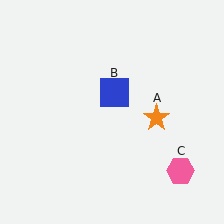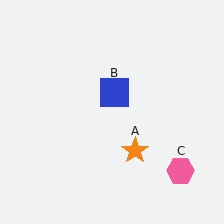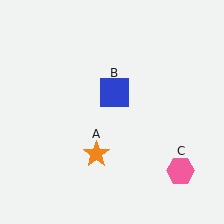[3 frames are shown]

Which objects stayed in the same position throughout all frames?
Blue square (object B) and pink hexagon (object C) remained stationary.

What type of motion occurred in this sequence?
The orange star (object A) rotated clockwise around the center of the scene.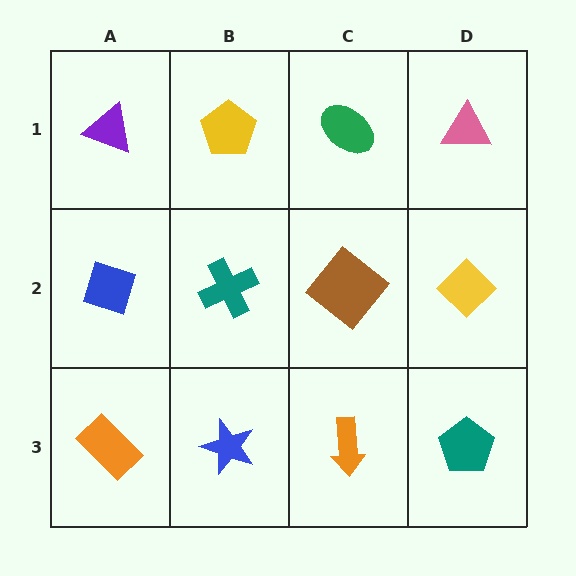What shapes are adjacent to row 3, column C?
A brown diamond (row 2, column C), a blue star (row 3, column B), a teal pentagon (row 3, column D).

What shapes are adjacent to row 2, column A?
A purple triangle (row 1, column A), an orange rectangle (row 3, column A), a teal cross (row 2, column B).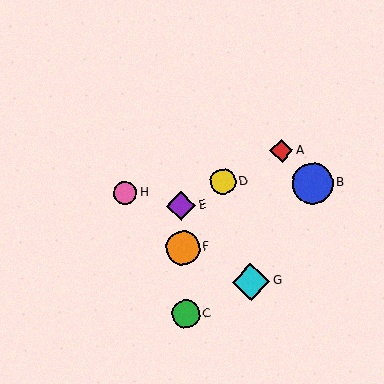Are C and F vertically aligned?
Yes, both are at x≈186.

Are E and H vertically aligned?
No, E is at x≈181 and H is at x≈125.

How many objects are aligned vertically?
3 objects (C, E, F) are aligned vertically.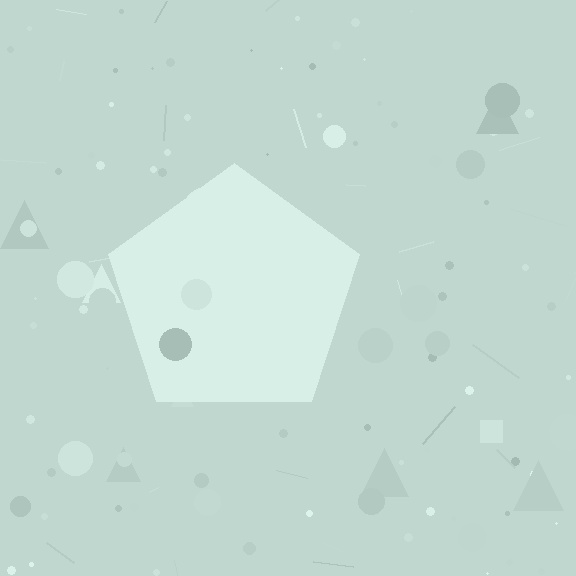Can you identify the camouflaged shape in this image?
The camouflaged shape is a pentagon.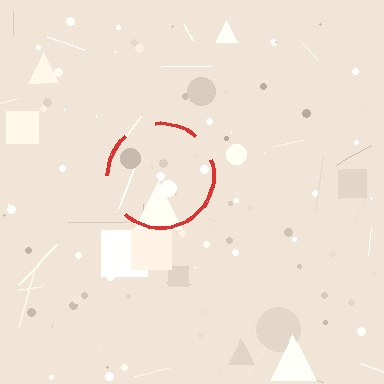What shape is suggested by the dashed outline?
The dashed outline suggests a circle.